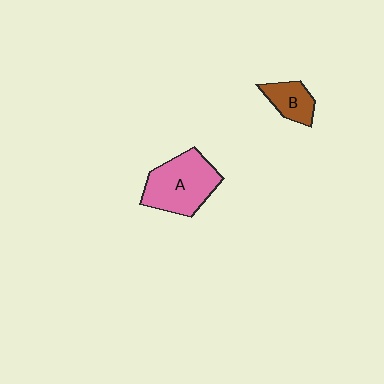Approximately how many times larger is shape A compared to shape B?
Approximately 2.2 times.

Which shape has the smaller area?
Shape B (brown).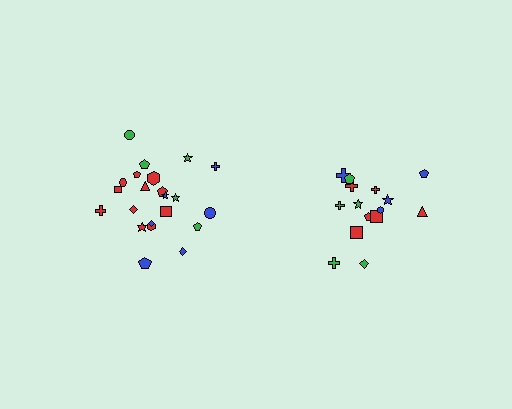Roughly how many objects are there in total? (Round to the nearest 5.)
Roughly 35 objects in total.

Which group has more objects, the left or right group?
The left group.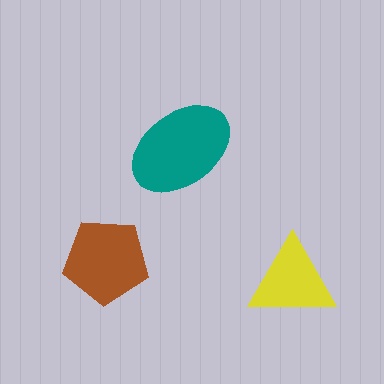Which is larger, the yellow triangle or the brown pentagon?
The brown pentagon.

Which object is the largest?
The teal ellipse.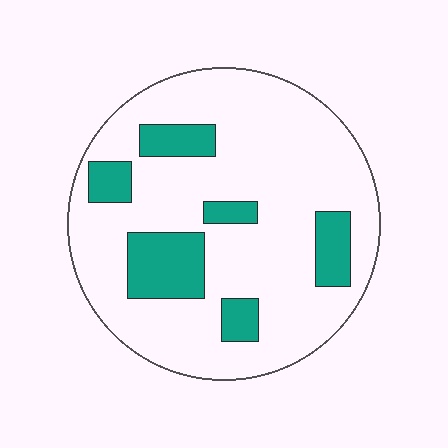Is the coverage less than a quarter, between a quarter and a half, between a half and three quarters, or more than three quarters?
Less than a quarter.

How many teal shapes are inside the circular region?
6.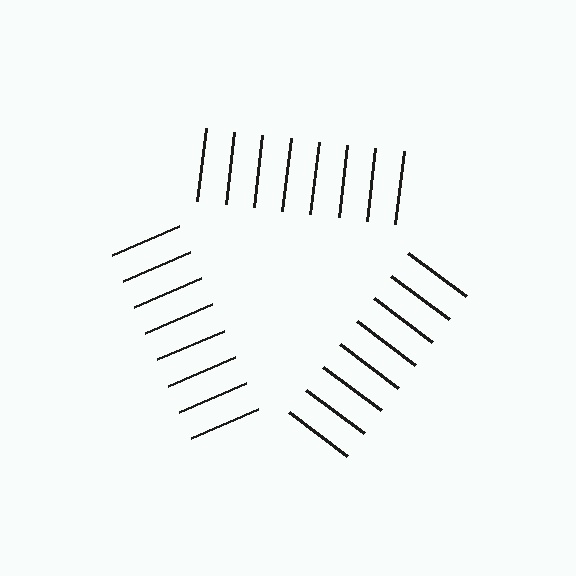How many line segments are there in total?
24 — 8 along each of the 3 edges.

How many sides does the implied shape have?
3 sides — the line-ends trace a triangle.